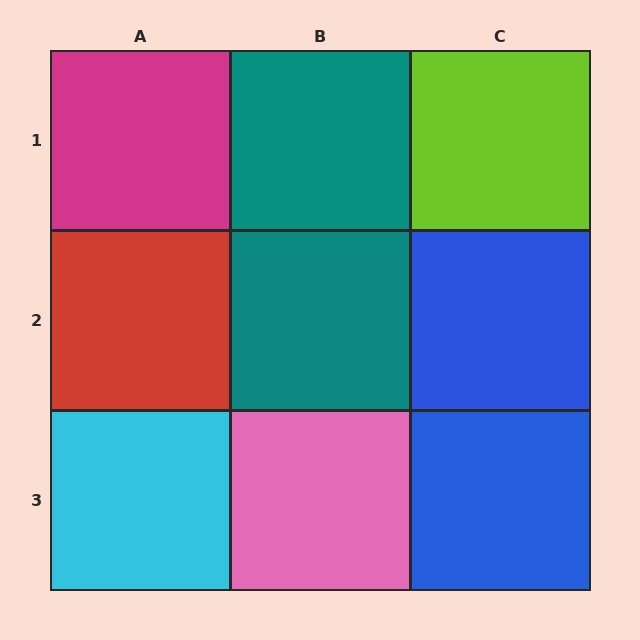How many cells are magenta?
1 cell is magenta.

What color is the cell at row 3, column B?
Pink.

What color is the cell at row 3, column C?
Blue.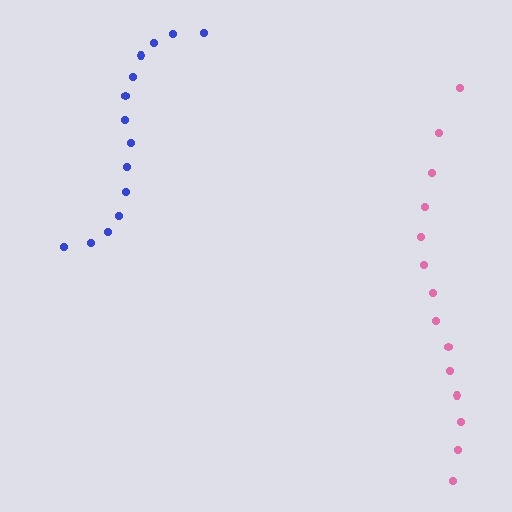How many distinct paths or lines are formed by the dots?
There are 2 distinct paths.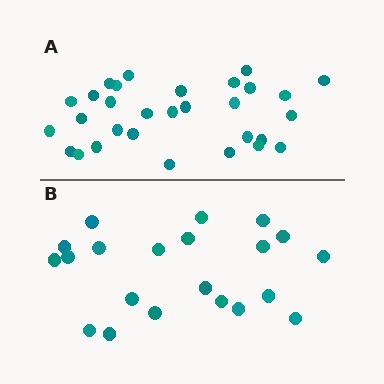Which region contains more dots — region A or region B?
Region A (the top region) has more dots.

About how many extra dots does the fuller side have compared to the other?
Region A has roughly 8 or so more dots than region B.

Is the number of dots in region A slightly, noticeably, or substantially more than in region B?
Region A has noticeably more, but not dramatically so. The ratio is roughly 1.4 to 1.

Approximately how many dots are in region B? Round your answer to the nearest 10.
About 20 dots. (The exact count is 21, which rounds to 20.)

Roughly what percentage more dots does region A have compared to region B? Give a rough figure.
About 45% more.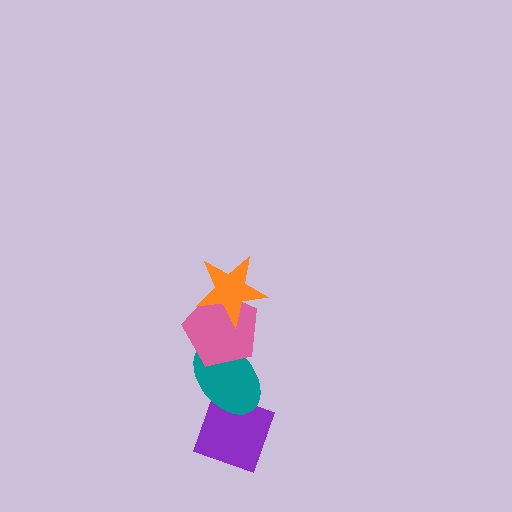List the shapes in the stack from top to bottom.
From top to bottom: the orange star, the pink pentagon, the teal ellipse, the purple diamond.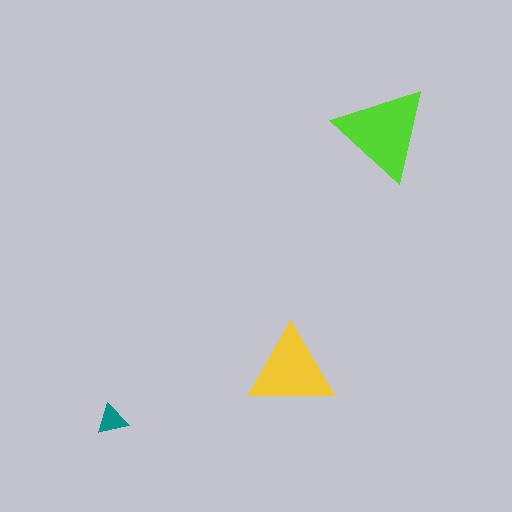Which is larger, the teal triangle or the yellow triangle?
The yellow one.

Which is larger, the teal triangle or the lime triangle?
The lime one.